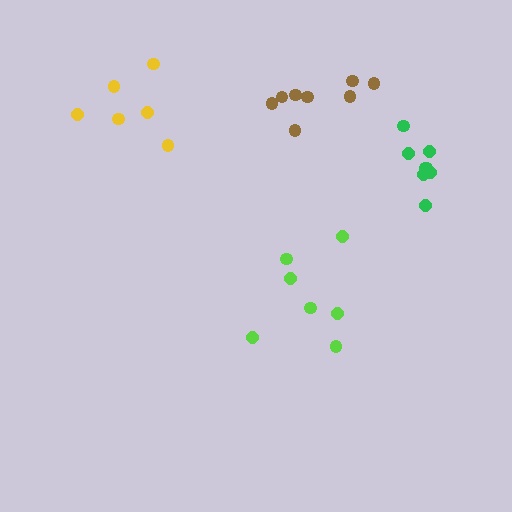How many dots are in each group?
Group 1: 8 dots, Group 2: 7 dots, Group 3: 6 dots, Group 4: 8 dots (29 total).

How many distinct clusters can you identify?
There are 4 distinct clusters.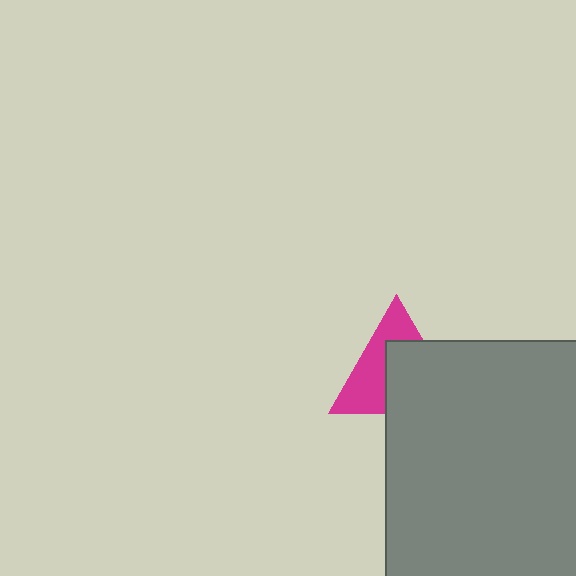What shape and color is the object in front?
The object in front is a gray rectangle.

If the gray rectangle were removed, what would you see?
You would see the complete magenta triangle.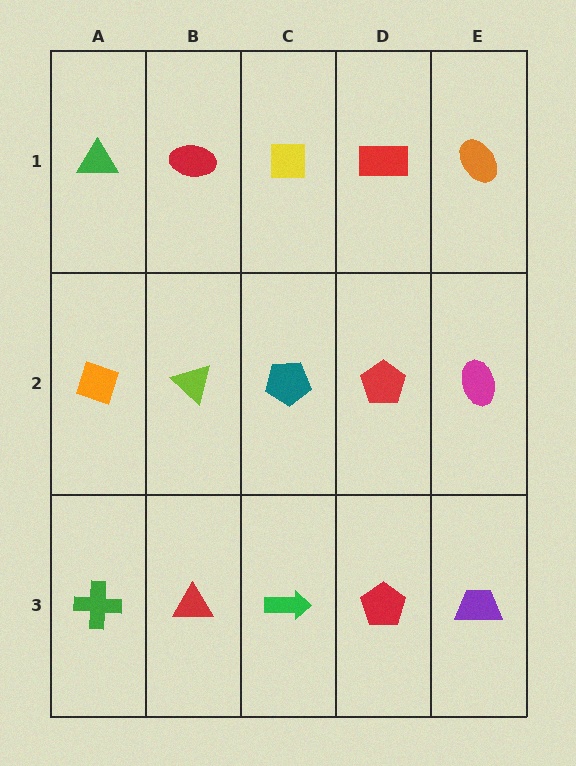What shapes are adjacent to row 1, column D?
A red pentagon (row 2, column D), a yellow square (row 1, column C), an orange ellipse (row 1, column E).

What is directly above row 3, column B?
A lime triangle.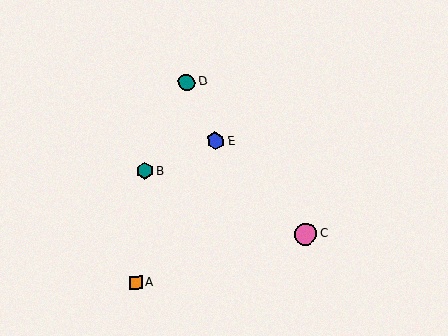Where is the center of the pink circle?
The center of the pink circle is at (306, 234).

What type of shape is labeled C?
Shape C is a pink circle.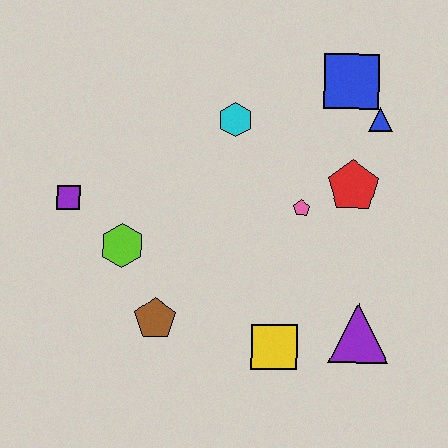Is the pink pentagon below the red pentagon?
Yes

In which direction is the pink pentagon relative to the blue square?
The pink pentagon is below the blue square.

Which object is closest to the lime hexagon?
The purple square is closest to the lime hexagon.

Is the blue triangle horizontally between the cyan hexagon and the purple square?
No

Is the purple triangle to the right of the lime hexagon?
Yes